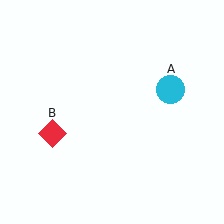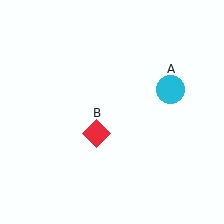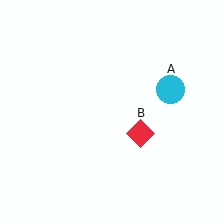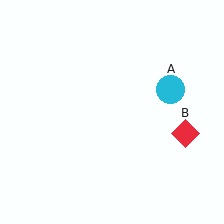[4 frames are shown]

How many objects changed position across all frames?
1 object changed position: red diamond (object B).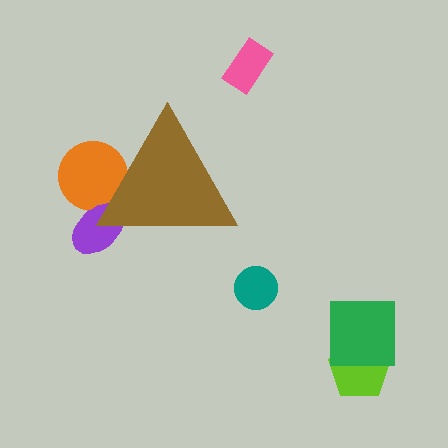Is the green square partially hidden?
No, the green square is fully visible.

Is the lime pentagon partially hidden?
No, the lime pentagon is fully visible.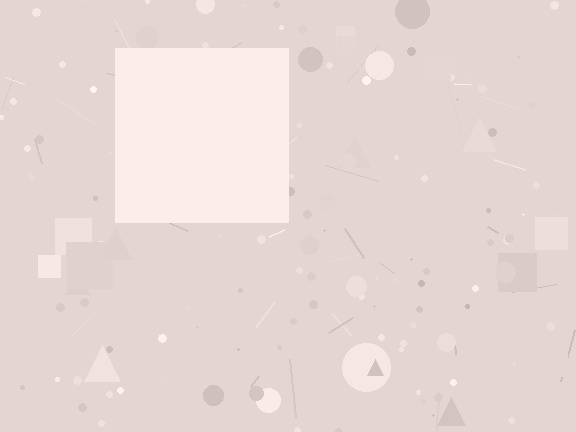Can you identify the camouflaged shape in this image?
The camouflaged shape is a square.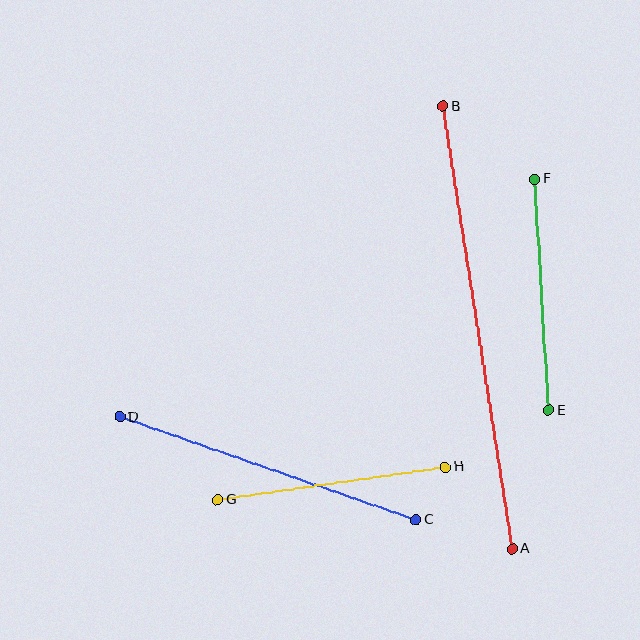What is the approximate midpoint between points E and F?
The midpoint is at approximately (542, 295) pixels.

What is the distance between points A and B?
The distance is approximately 448 pixels.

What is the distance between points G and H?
The distance is approximately 230 pixels.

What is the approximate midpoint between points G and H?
The midpoint is at approximately (332, 483) pixels.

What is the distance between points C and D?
The distance is approximately 314 pixels.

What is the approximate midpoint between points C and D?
The midpoint is at approximately (268, 468) pixels.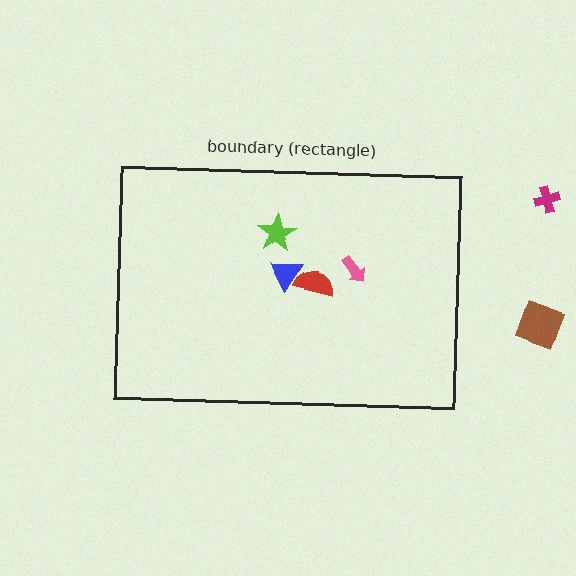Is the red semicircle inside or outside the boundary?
Inside.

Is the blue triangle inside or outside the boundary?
Inside.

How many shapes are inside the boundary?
4 inside, 2 outside.